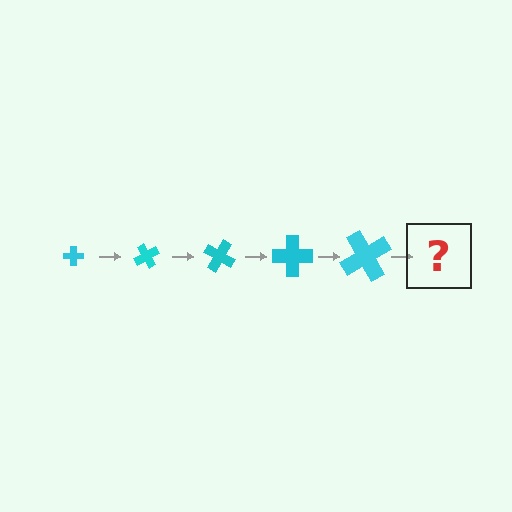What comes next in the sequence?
The next element should be a cross, larger than the previous one and rotated 300 degrees from the start.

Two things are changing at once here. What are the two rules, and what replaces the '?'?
The two rules are that the cross grows larger each step and it rotates 60 degrees each step. The '?' should be a cross, larger than the previous one and rotated 300 degrees from the start.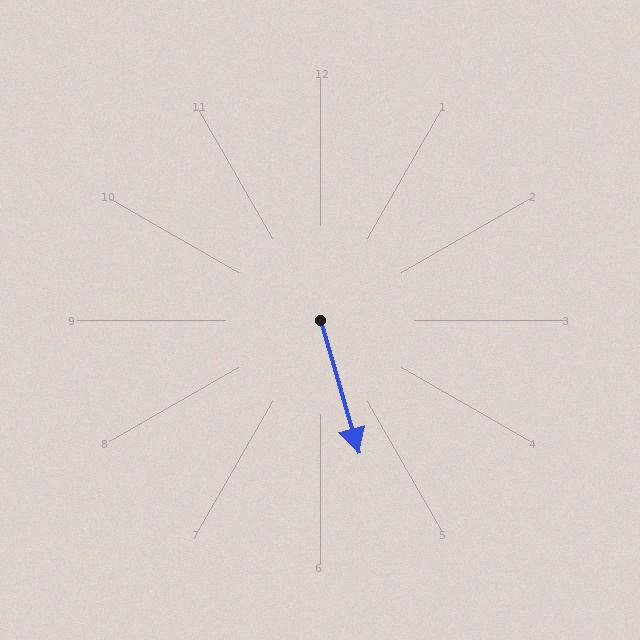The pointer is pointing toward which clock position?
Roughly 5 o'clock.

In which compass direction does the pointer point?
South.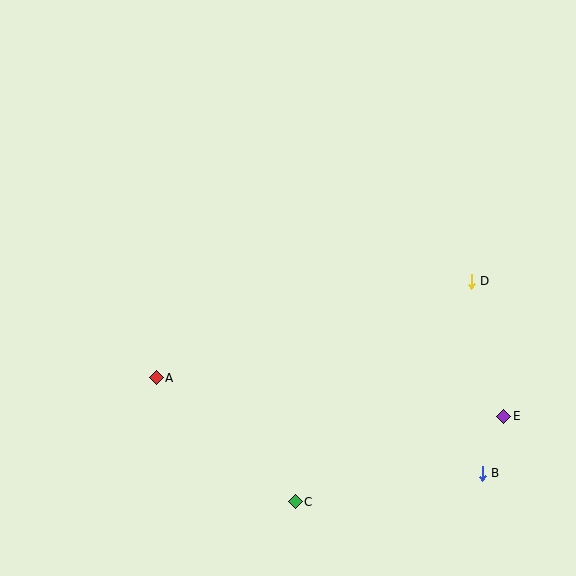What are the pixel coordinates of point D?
Point D is at (471, 281).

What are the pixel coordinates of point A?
Point A is at (156, 378).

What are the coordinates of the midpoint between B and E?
The midpoint between B and E is at (493, 445).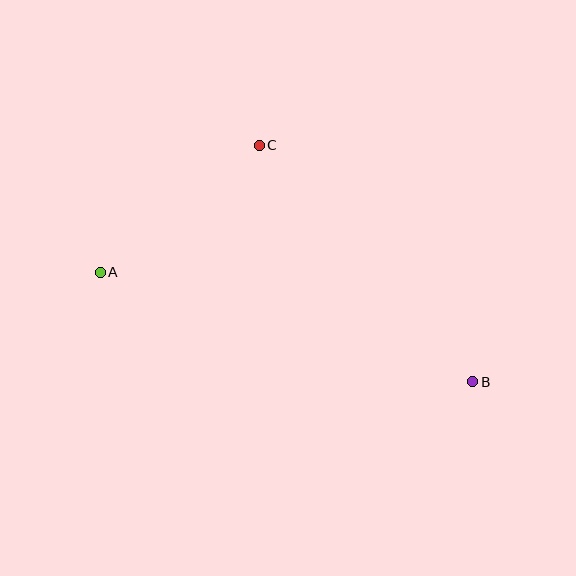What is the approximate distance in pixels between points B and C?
The distance between B and C is approximately 319 pixels.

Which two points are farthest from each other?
Points A and B are farthest from each other.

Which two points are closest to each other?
Points A and C are closest to each other.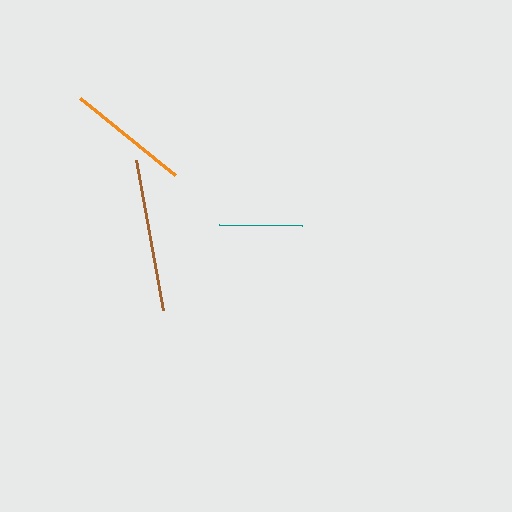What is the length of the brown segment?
The brown segment is approximately 152 pixels long.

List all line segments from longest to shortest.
From longest to shortest: brown, orange, teal.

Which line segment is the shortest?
The teal line is the shortest at approximately 83 pixels.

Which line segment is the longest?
The brown line is the longest at approximately 152 pixels.